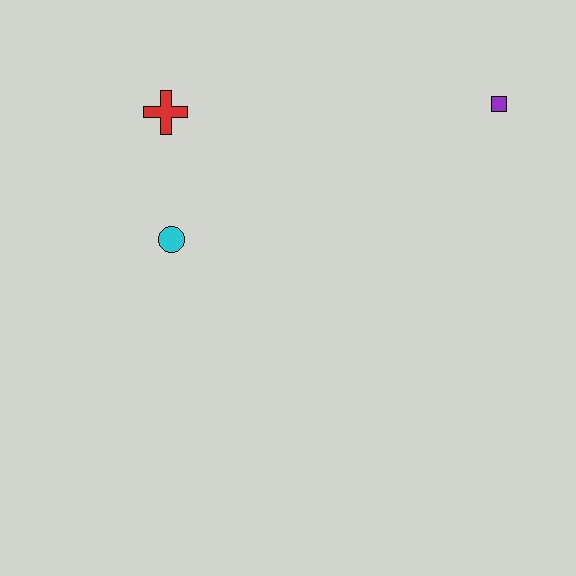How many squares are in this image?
There is 1 square.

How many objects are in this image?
There are 3 objects.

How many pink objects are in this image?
There are no pink objects.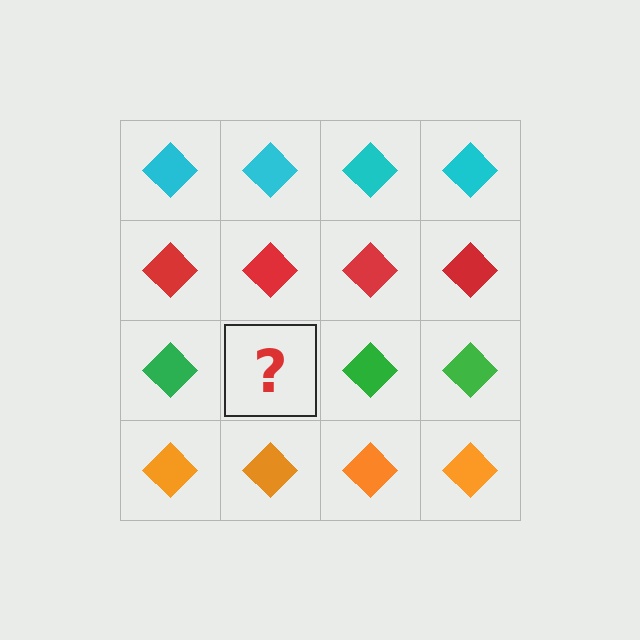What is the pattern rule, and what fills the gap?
The rule is that each row has a consistent color. The gap should be filled with a green diamond.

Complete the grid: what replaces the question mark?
The question mark should be replaced with a green diamond.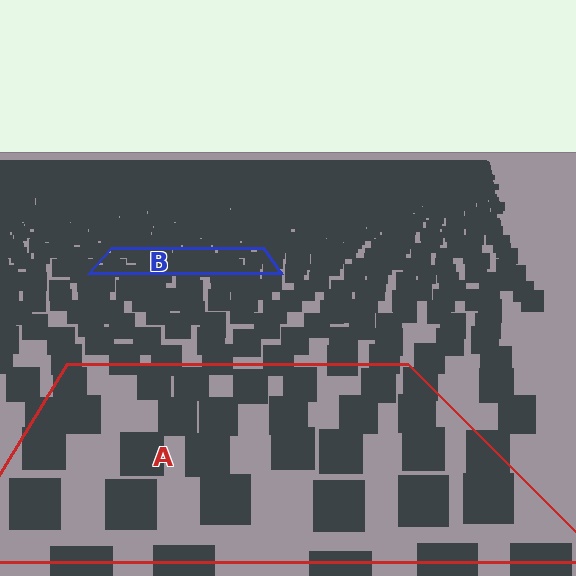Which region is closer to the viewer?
Region A is closer. The texture elements there are larger and more spread out.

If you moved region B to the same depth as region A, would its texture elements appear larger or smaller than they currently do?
They would appear larger. At a closer depth, the same texture elements are projected at a bigger on-screen size.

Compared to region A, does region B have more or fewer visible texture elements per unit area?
Region B has more texture elements per unit area — they are packed more densely because it is farther away.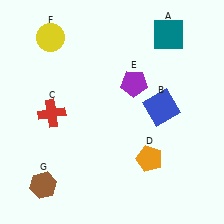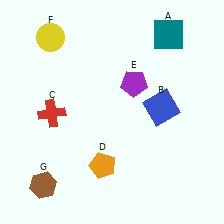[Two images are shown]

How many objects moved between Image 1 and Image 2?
1 object moved between the two images.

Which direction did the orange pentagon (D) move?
The orange pentagon (D) moved left.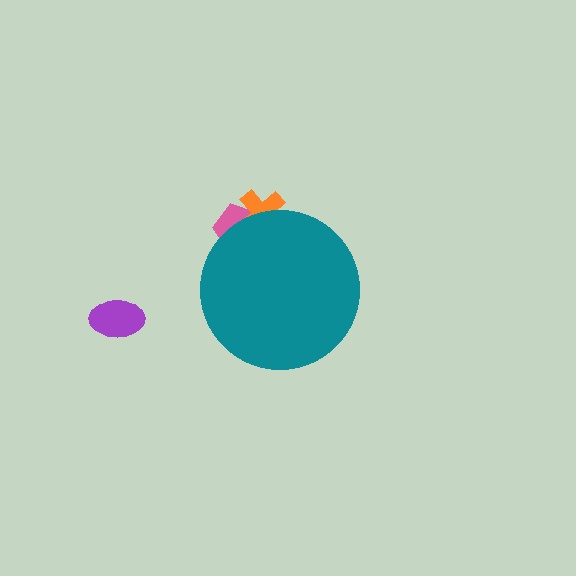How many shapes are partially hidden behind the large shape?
2 shapes are partially hidden.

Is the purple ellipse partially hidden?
No, the purple ellipse is fully visible.